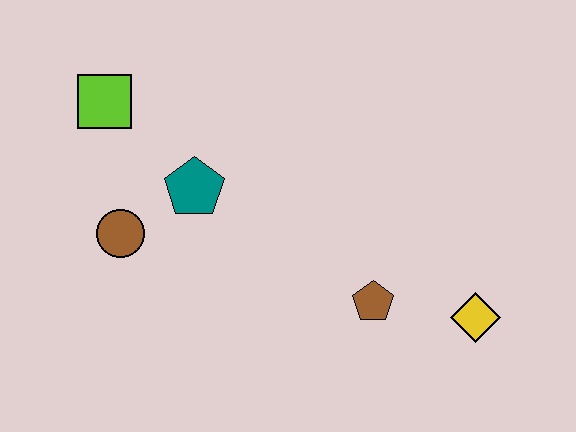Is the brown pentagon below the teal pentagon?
Yes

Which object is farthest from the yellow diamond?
The lime square is farthest from the yellow diamond.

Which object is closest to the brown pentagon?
The yellow diamond is closest to the brown pentagon.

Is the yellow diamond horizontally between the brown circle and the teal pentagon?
No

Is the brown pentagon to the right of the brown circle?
Yes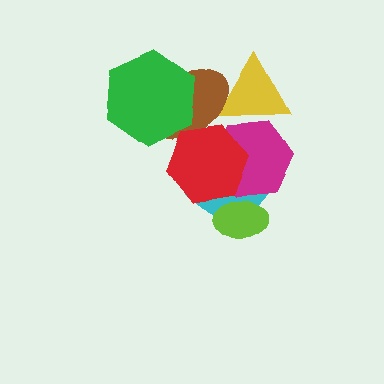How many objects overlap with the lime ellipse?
2 objects overlap with the lime ellipse.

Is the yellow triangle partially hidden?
Yes, it is partially covered by another shape.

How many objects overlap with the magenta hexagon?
4 objects overlap with the magenta hexagon.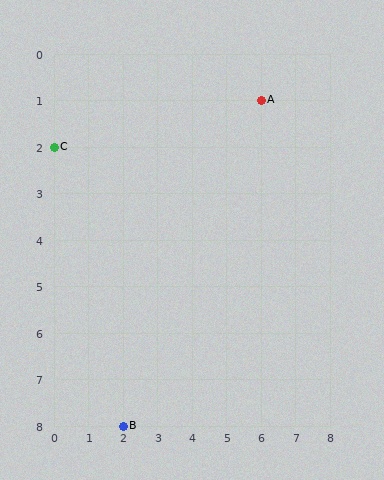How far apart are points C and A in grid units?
Points C and A are 6 columns and 1 row apart (about 6.1 grid units diagonally).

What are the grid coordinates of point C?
Point C is at grid coordinates (0, 2).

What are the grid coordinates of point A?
Point A is at grid coordinates (6, 1).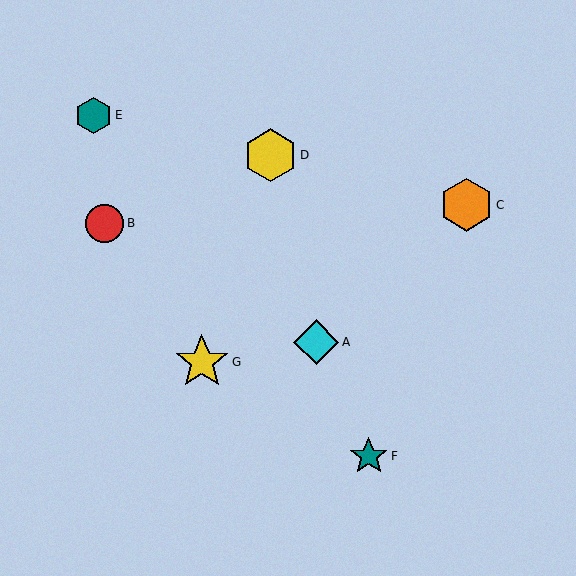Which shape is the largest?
The yellow star (labeled G) is the largest.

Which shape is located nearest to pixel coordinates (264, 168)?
The yellow hexagon (labeled D) at (271, 155) is nearest to that location.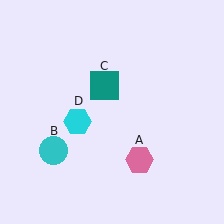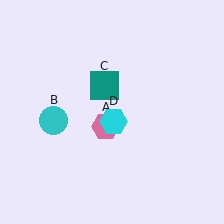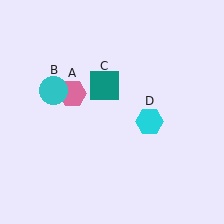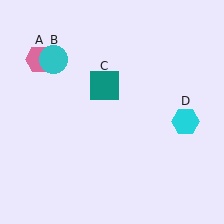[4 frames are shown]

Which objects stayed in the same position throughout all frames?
Teal square (object C) remained stationary.